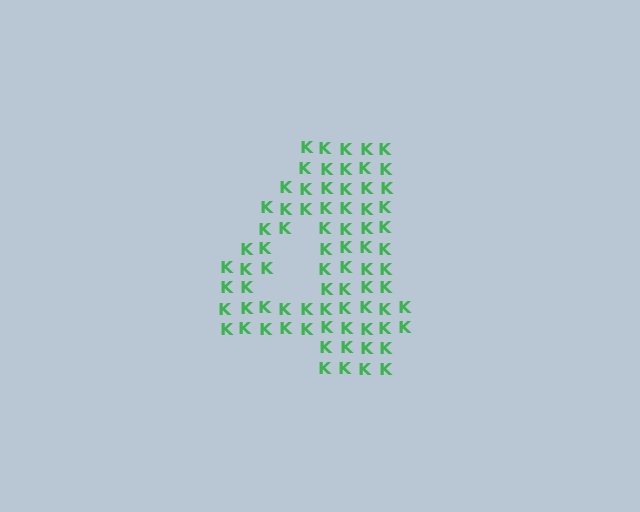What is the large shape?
The large shape is the digit 4.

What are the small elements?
The small elements are letter K's.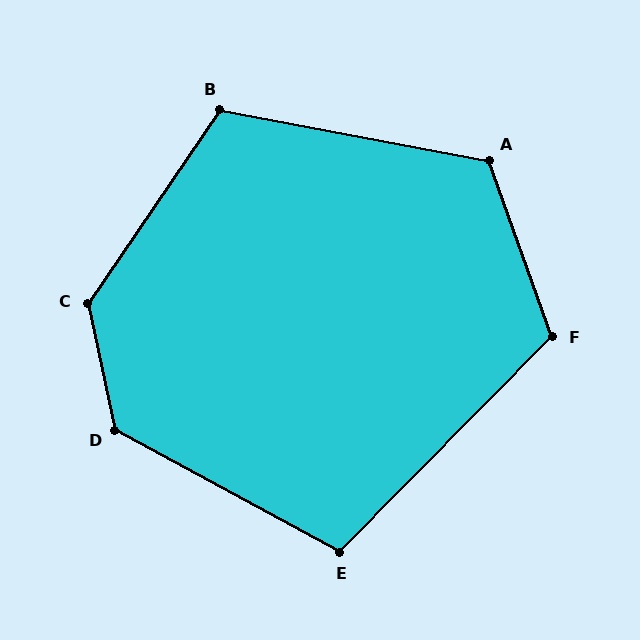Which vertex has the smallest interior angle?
E, at approximately 106 degrees.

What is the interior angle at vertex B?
Approximately 114 degrees (obtuse).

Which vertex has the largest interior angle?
C, at approximately 134 degrees.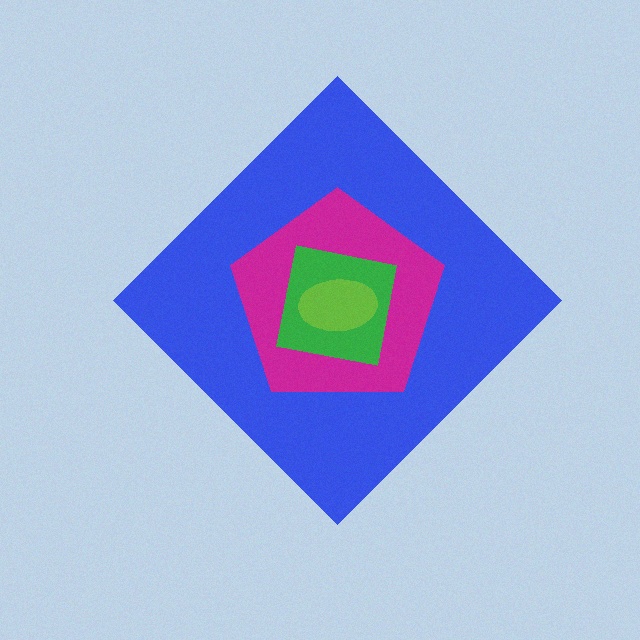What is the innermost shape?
The lime ellipse.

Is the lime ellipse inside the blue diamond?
Yes.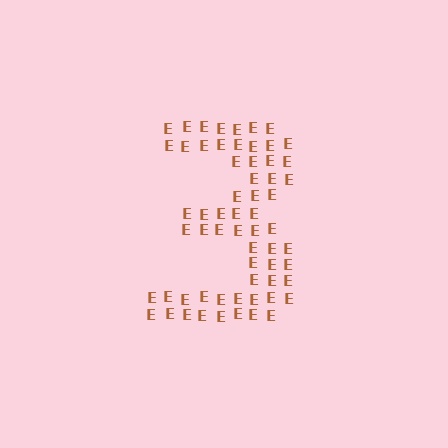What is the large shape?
The large shape is the digit 3.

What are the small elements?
The small elements are letter E's.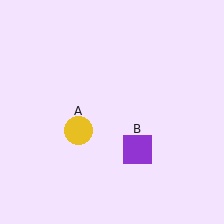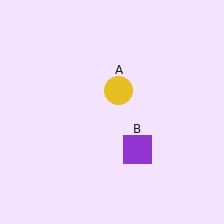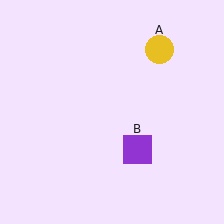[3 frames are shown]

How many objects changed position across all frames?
1 object changed position: yellow circle (object A).